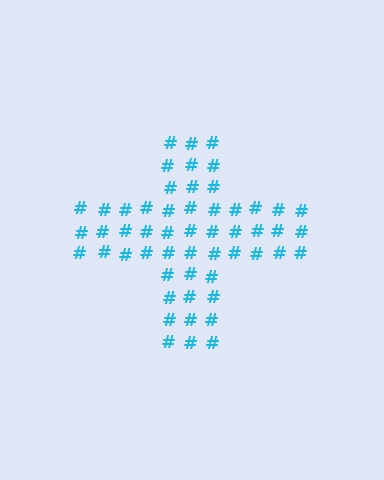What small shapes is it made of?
It is made of small hash symbols.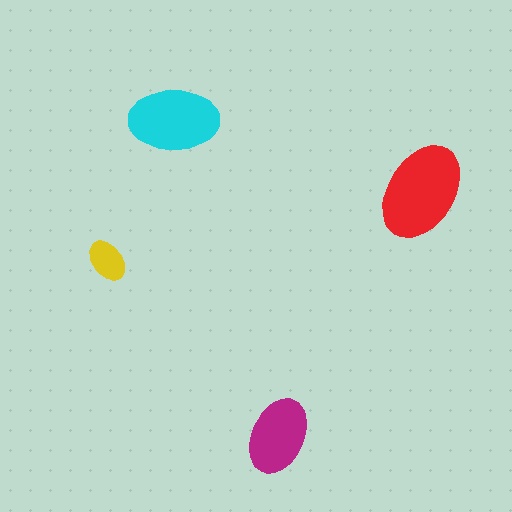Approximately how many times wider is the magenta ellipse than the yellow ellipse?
About 2 times wider.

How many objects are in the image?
There are 4 objects in the image.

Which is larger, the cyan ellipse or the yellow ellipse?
The cyan one.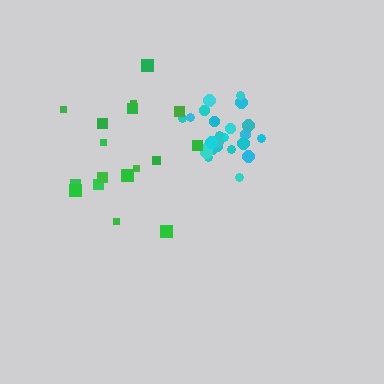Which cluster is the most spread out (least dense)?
Green.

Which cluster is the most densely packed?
Cyan.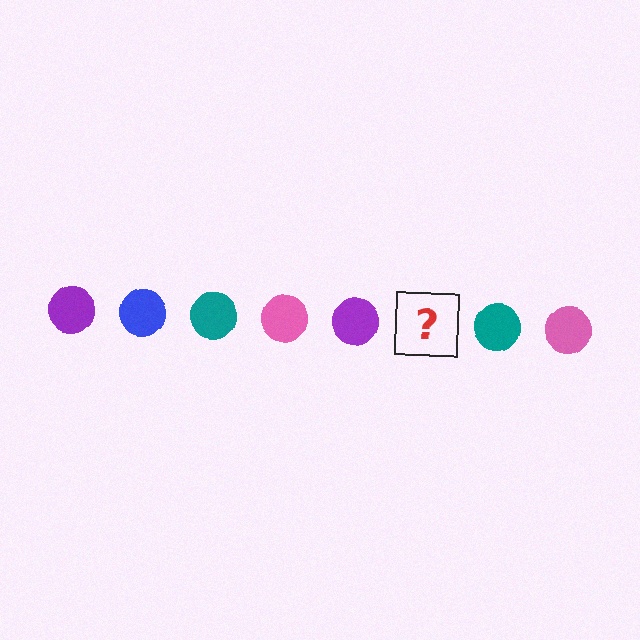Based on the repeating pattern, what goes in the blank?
The blank should be a blue circle.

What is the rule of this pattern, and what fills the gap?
The rule is that the pattern cycles through purple, blue, teal, pink circles. The gap should be filled with a blue circle.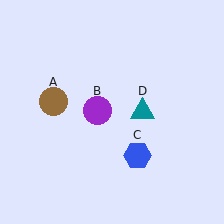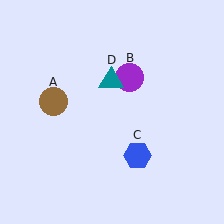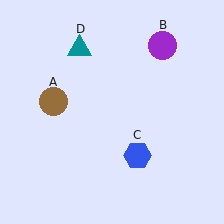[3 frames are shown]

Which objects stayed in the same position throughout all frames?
Brown circle (object A) and blue hexagon (object C) remained stationary.